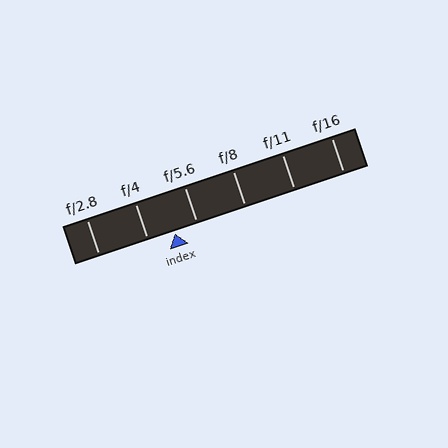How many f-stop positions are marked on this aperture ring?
There are 6 f-stop positions marked.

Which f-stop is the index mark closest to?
The index mark is closest to f/5.6.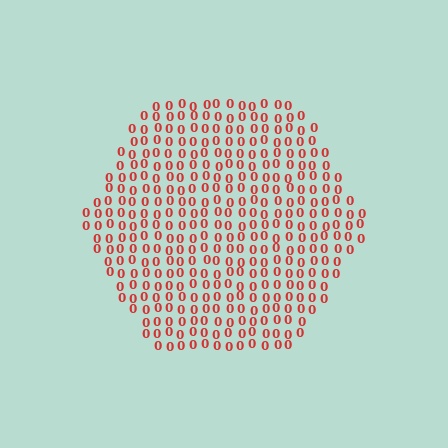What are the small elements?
The small elements are digit 0's.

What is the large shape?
The large shape is a hexagon.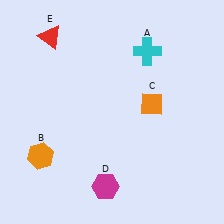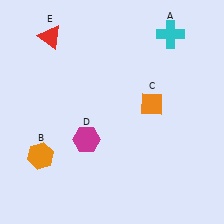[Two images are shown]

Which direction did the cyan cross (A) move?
The cyan cross (A) moved right.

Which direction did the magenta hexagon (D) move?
The magenta hexagon (D) moved up.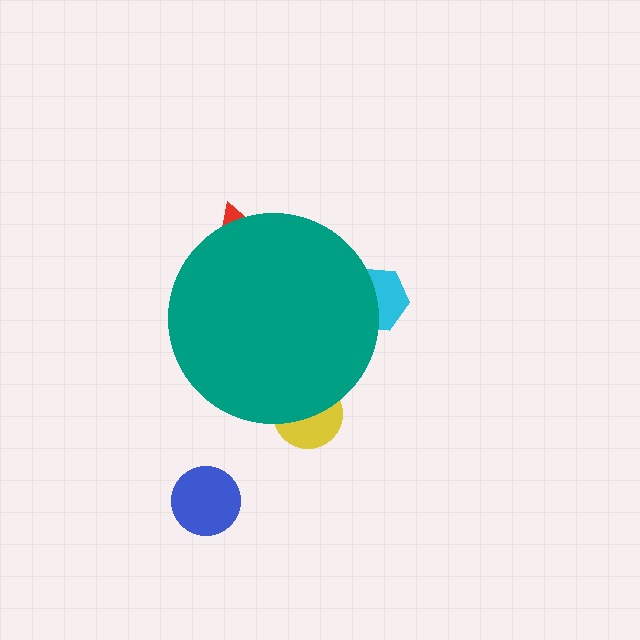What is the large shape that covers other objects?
A teal circle.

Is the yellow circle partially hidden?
Yes, the yellow circle is partially hidden behind the teal circle.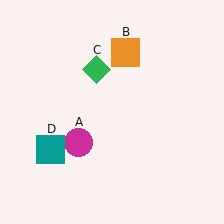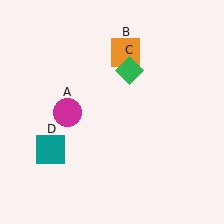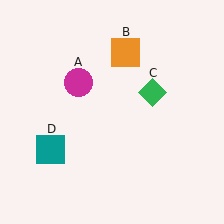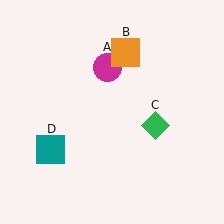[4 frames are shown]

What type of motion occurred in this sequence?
The magenta circle (object A), green diamond (object C) rotated clockwise around the center of the scene.